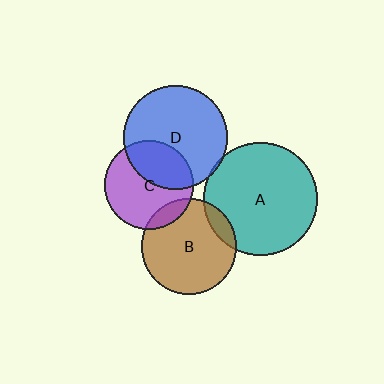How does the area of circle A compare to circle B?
Approximately 1.4 times.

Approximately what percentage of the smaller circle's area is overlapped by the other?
Approximately 10%.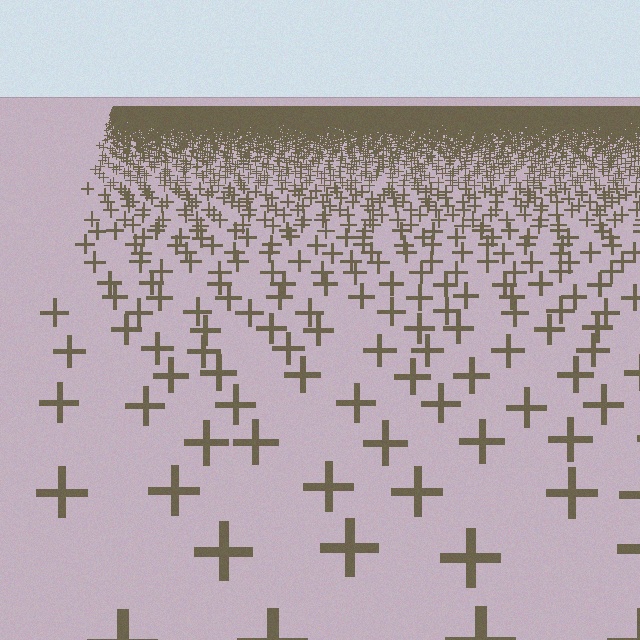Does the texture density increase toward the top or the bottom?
Density increases toward the top.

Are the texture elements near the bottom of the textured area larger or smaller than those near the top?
Larger. Near the bottom, elements are closer to the viewer and appear at a bigger on-screen size.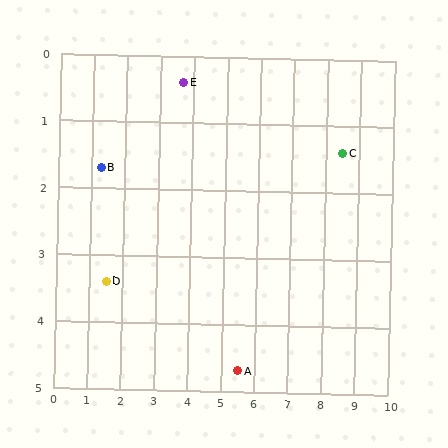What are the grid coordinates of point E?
Point E is at approximately (3.7, 0.4).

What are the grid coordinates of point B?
Point B is at approximately (1.3, 1.7).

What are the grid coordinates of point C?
Point C is at approximately (8.5, 1.4).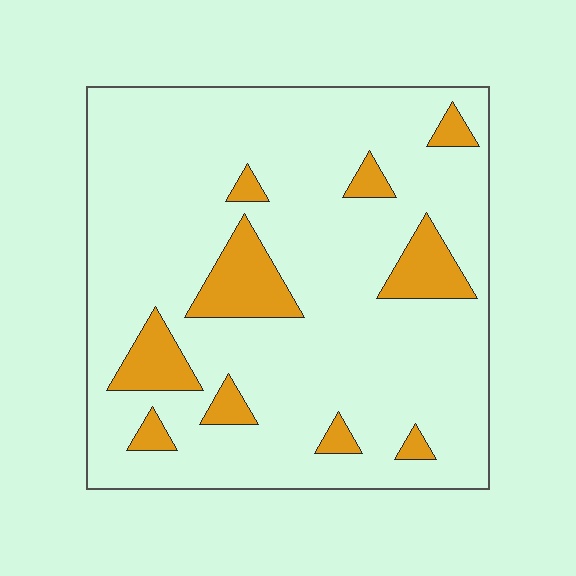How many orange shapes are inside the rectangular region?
10.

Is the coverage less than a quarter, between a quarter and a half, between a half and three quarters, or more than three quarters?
Less than a quarter.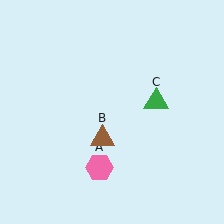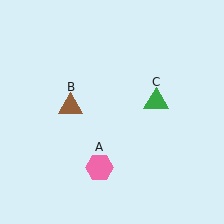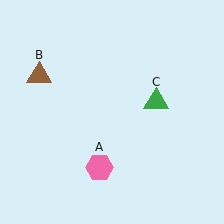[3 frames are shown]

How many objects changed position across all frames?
1 object changed position: brown triangle (object B).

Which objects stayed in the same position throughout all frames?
Pink hexagon (object A) and green triangle (object C) remained stationary.